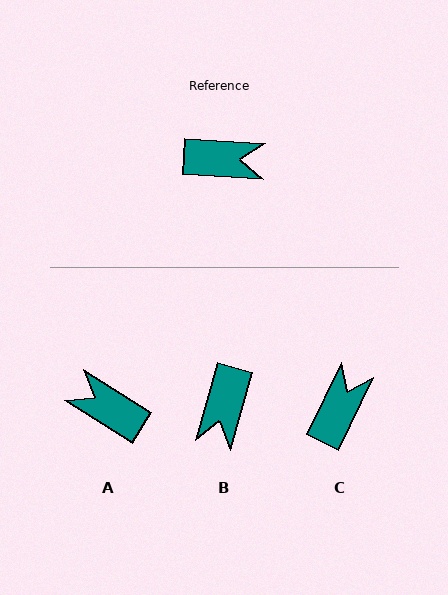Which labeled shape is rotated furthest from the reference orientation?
A, about 152 degrees away.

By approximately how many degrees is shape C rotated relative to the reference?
Approximately 68 degrees counter-clockwise.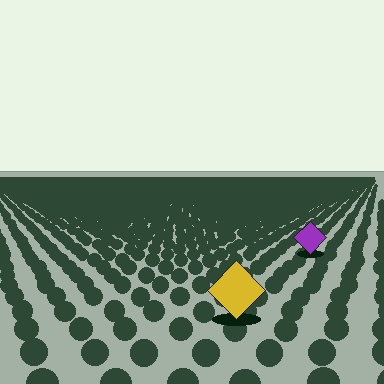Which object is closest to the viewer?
The yellow diamond is closest. The texture marks near it are larger and more spread out.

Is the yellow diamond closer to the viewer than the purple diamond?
Yes. The yellow diamond is closer — you can tell from the texture gradient: the ground texture is coarser near it.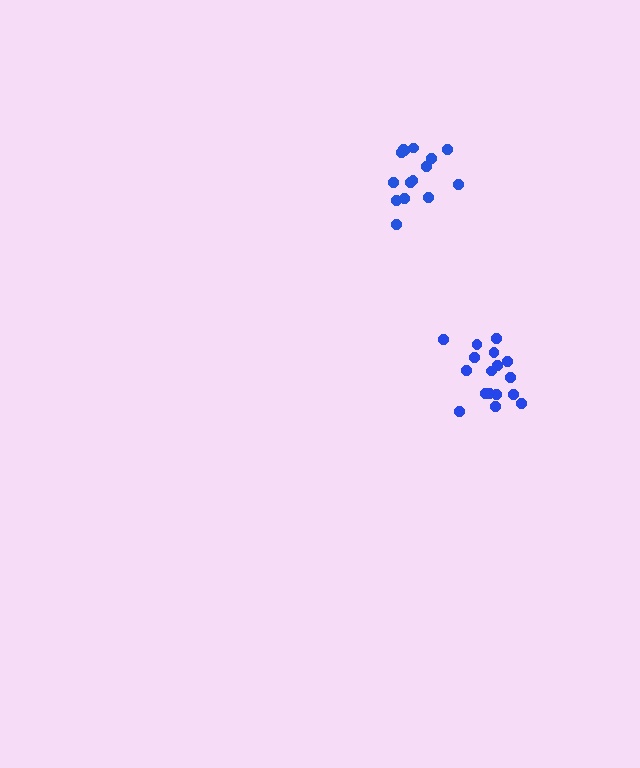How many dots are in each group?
Group 1: 15 dots, Group 2: 17 dots (32 total).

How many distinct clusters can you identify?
There are 2 distinct clusters.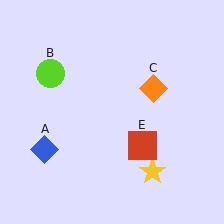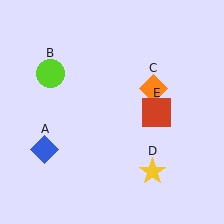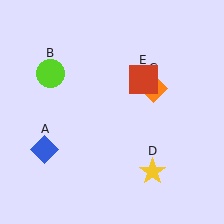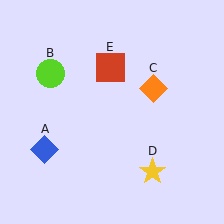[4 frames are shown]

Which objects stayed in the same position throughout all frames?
Blue diamond (object A) and lime circle (object B) and orange diamond (object C) and yellow star (object D) remained stationary.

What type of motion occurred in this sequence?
The red square (object E) rotated counterclockwise around the center of the scene.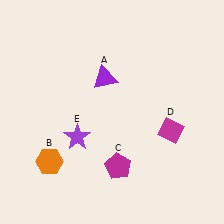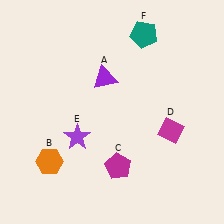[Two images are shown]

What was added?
A teal pentagon (F) was added in Image 2.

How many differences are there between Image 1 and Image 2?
There is 1 difference between the two images.